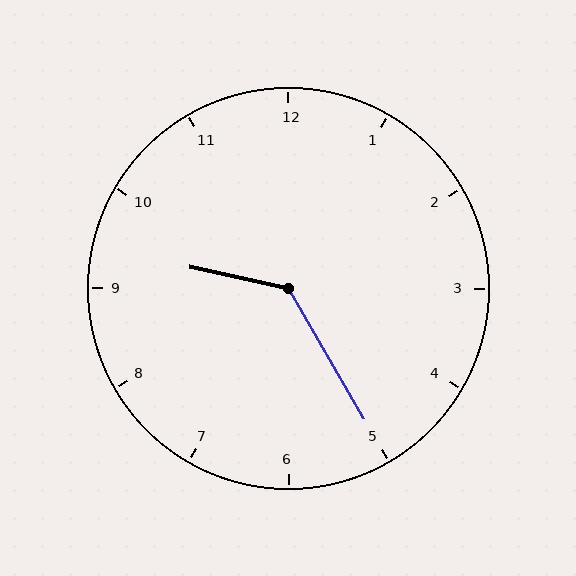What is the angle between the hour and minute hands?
Approximately 132 degrees.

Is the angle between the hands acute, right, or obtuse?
It is obtuse.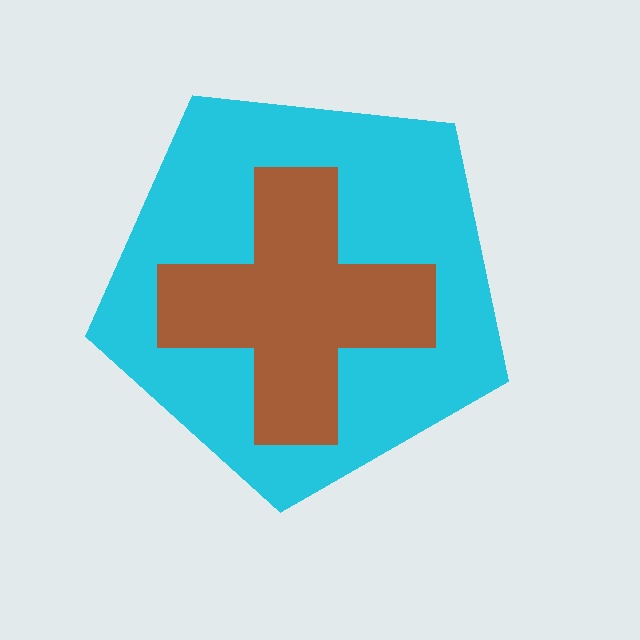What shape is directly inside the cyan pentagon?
The brown cross.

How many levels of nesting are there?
2.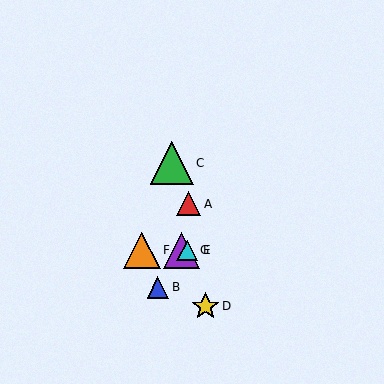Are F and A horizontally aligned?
No, F is at y≈250 and A is at y≈204.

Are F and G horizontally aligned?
Yes, both are at y≈250.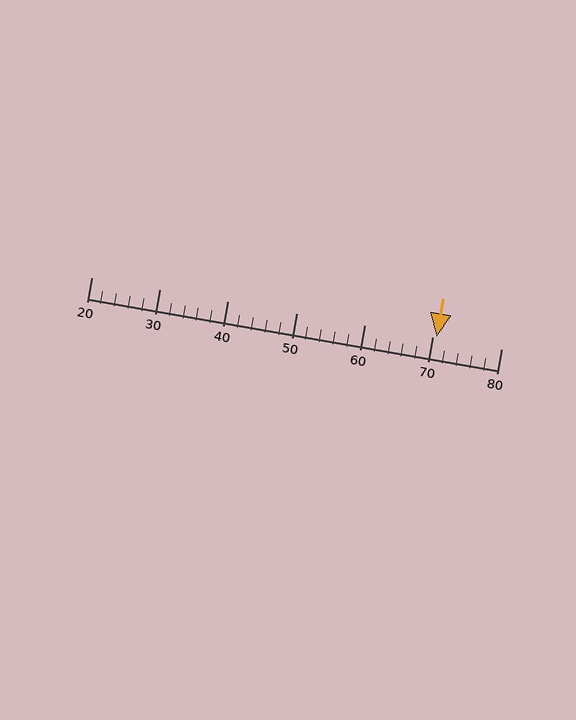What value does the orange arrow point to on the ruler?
The orange arrow points to approximately 71.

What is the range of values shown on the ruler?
The ruler shows values from 20 to 80.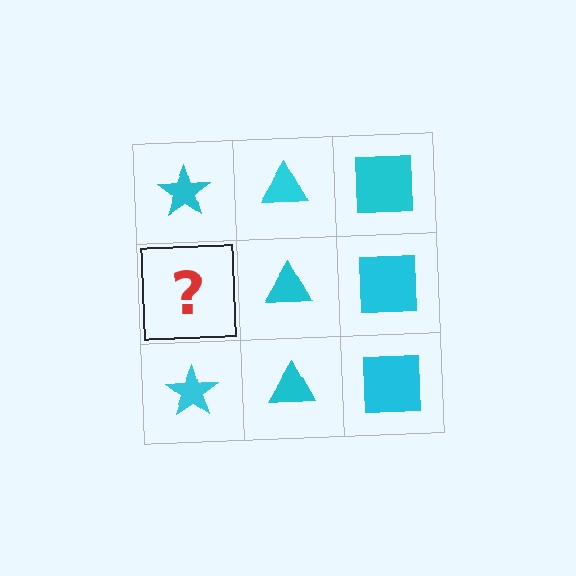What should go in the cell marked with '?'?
The missing cell should contain a cyan star.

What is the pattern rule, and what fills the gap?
The rule is that each column has a consistent shape. The gap should be filled with a cyan star.